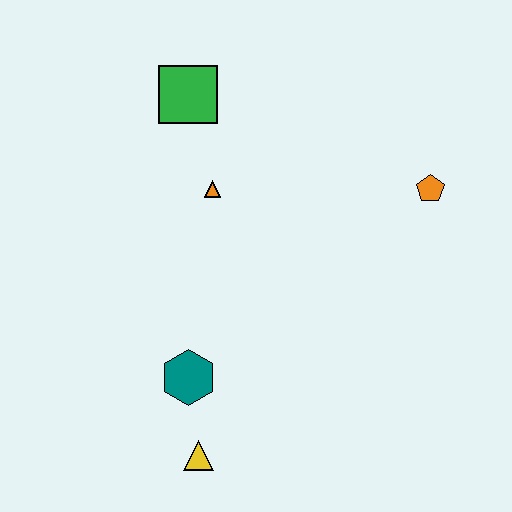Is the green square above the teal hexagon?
Yes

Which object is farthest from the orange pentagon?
The yellow triangle is farthest from the orange pentagon.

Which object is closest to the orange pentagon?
The orange triangle is closest to the orange pentagon.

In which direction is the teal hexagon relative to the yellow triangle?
The teal hexagon is above the yellow triangle.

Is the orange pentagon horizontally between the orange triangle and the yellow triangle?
No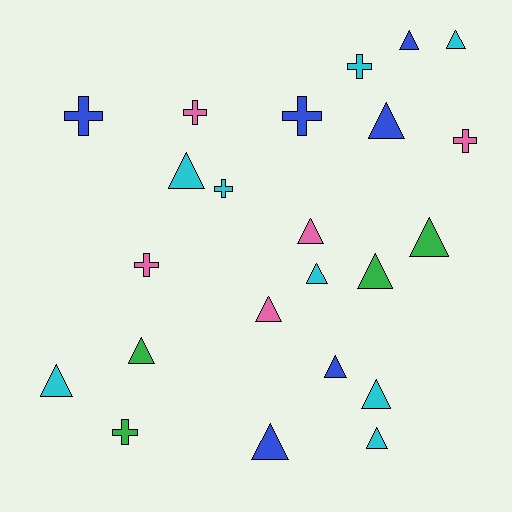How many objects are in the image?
There are 23 objects.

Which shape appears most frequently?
Triangle, with 15 objects.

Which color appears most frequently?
Cyan, with 8 objects.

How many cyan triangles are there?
There are 6 cyan triangles.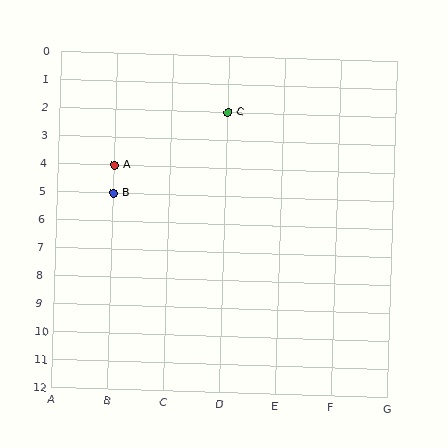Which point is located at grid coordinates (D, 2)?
Point C is at (D, 2).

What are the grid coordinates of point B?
Point B is at grid coordinates (B, 5).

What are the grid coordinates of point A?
Point A is at grid coordinates (B, 4).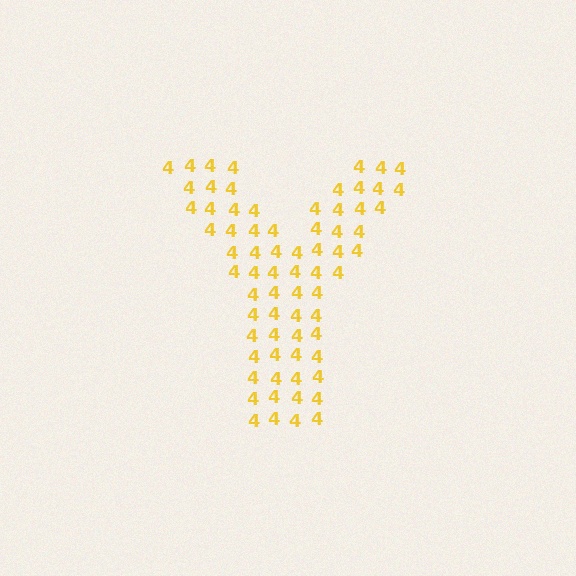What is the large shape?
The large shape is the letter Y.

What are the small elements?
The small elements are digit 4's.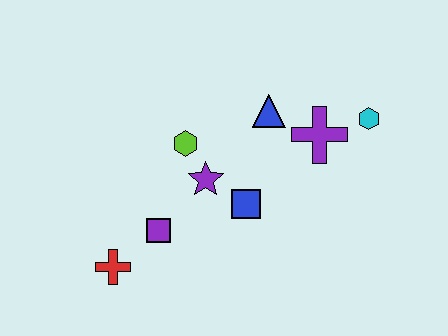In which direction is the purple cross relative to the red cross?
The purple cross is to the right of the red cross.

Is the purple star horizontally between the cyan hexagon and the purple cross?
No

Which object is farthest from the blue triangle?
The red cross is farthest from the blue triangle.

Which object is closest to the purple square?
The red cross is closest to the purple square.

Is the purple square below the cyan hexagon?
Yes